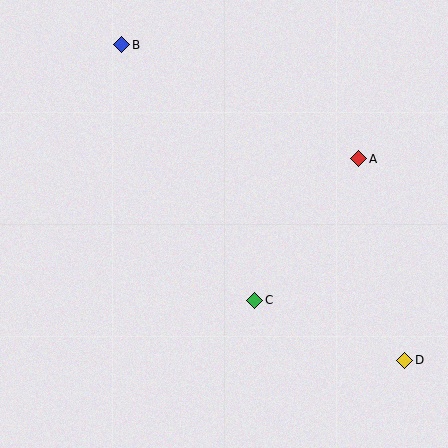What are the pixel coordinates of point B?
Point B is at (122, 45).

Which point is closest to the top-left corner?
Point B is closest to the top-left corner.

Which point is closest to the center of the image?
Point C at (255, 300) is closest to the center.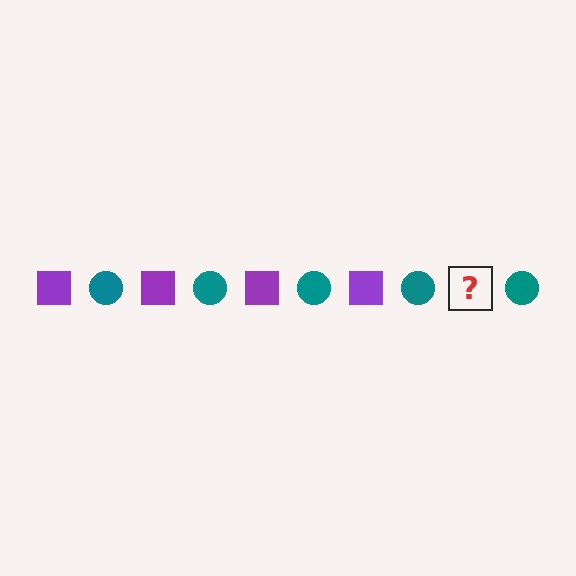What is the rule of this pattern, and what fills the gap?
The rule is that the pattern alternates between purple square and teal circle. The gap should be filled with a purple square.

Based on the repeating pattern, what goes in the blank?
The blank should be a purple square.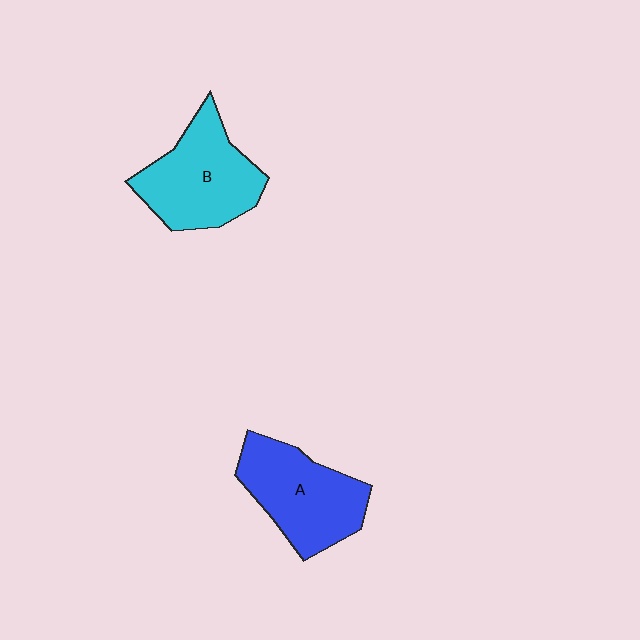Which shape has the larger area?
Shape B (cyan).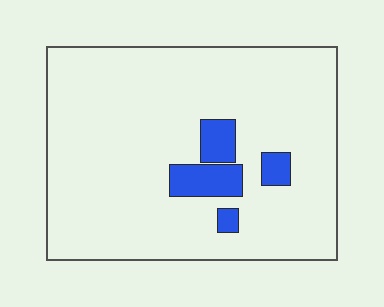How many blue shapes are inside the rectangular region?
4.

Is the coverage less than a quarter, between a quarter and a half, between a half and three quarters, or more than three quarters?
Less than a quarter.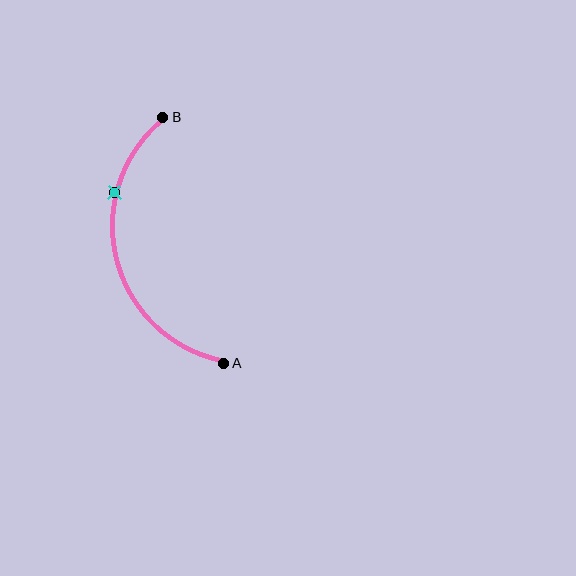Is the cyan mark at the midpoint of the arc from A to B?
No. The cyan mark lies on the arc but is closer to endpoint B. The arc midpoint would be at the point on the curve equidistant along the arc from both A and B.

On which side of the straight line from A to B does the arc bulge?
The arc bulges to the left of the straight line connecting A and B.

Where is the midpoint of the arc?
The arc midpoint is the point on the curve farthest from the straight line joining A and B. It sits to the left of that line.